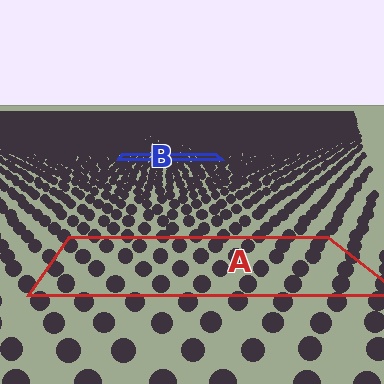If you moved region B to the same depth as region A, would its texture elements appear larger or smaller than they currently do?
They would appear larger. At a closer depth, the same texture elements are projected at a bigger on-screen size.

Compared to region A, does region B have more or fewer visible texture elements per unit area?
Region B has more texture elements per unit area — they are packed more densely because it is farther away.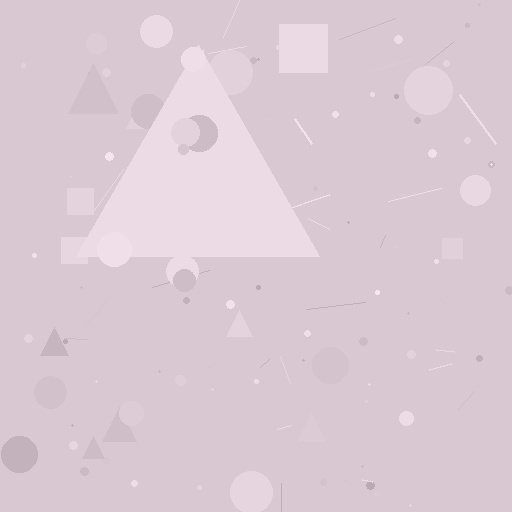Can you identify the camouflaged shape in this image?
The camouflaged shape is a triangle.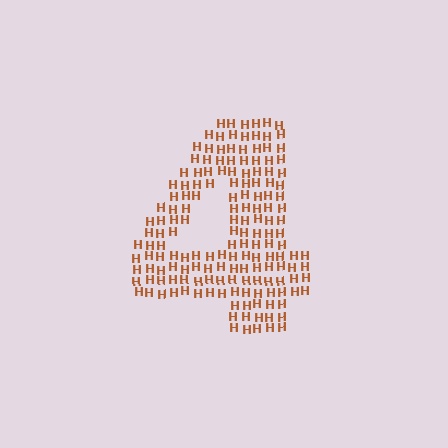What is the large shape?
The large shape is the digit 4.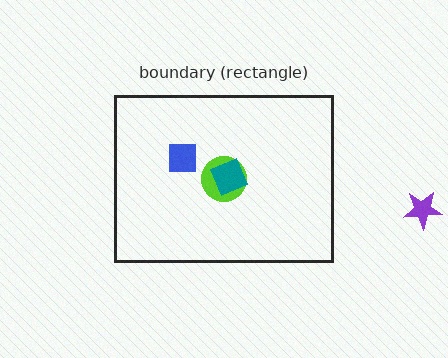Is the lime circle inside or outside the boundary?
Inside.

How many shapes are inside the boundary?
4 inside, 1 outside.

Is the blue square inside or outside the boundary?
Inside.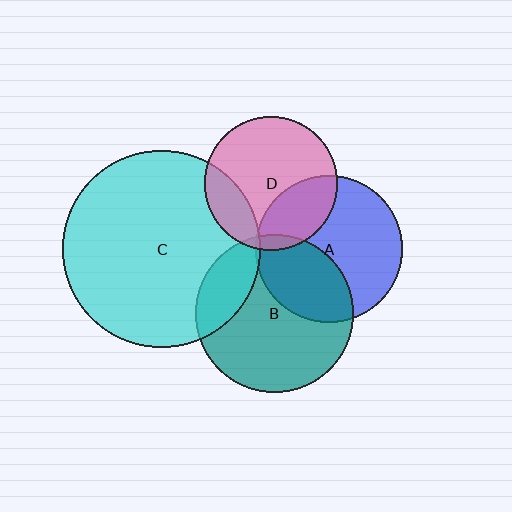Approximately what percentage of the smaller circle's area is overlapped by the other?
Approximately 30%.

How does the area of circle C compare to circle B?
Approximately 1.6 times.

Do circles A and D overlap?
Yes.